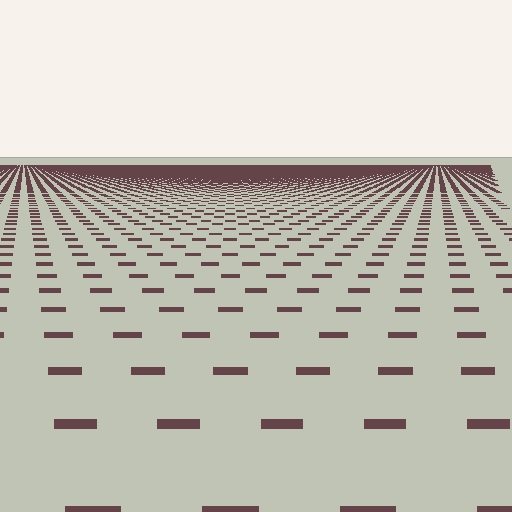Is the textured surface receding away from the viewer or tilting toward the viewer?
The surface is receding away from the viewer. Texture elements get smaller and denser toward the top.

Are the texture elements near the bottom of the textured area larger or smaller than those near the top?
Larger. Near the bottom, elements are closer to the viewer and appear at a bigger on-screen size.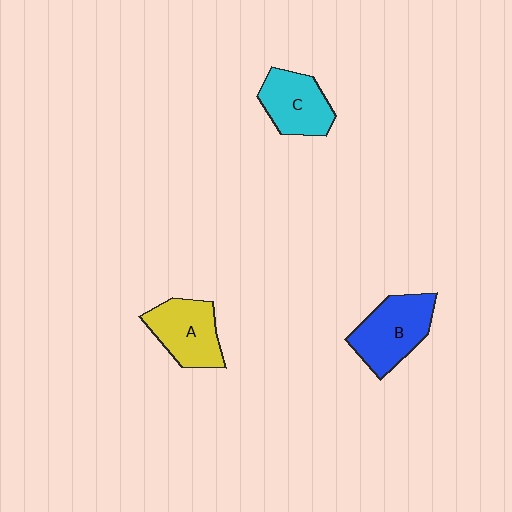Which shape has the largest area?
Shape B (blue).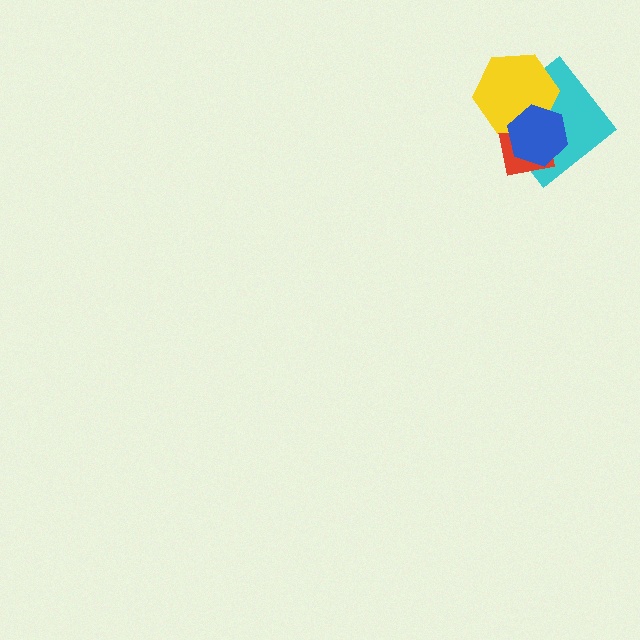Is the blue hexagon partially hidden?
No, no other shape covers it.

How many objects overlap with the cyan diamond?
3 objects overlap with the cyan diamond.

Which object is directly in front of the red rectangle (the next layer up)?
The yellow hexagon is directly in front of the red rectangle.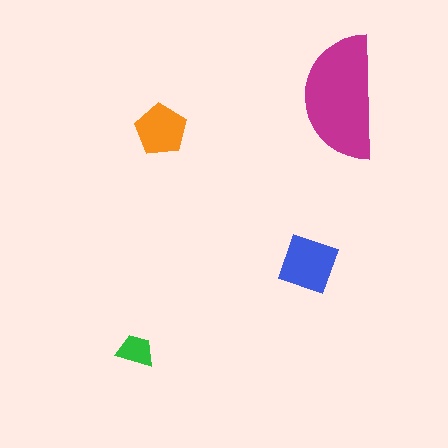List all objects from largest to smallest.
The magenta semicircle, the blue diamond, the orange pentagon, the green trapezoid.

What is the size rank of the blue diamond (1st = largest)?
2nd.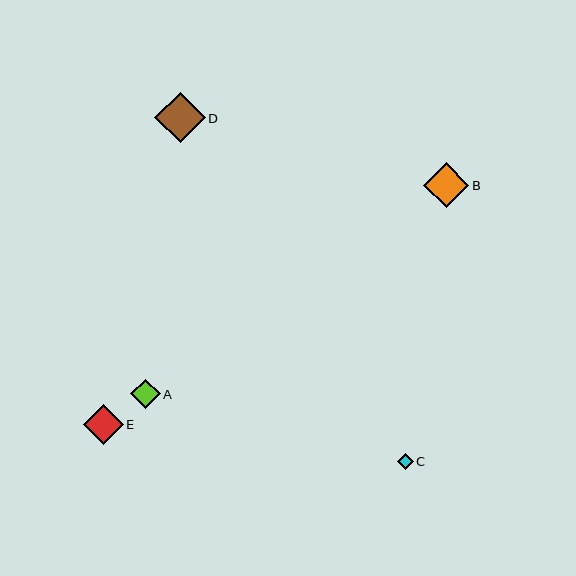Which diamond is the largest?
Diamond D is the largest with a size of approximately 50 pixels.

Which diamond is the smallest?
Diamond C is the smallest with a size of approximately 16 pixels.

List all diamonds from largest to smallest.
From largest to smallest: D, B, E, A, C.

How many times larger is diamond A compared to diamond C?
Diamond A is approximately 1.9 times the size of diamond C.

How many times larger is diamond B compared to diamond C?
Diamond B is approximately 2.8 times the size of diamond C.